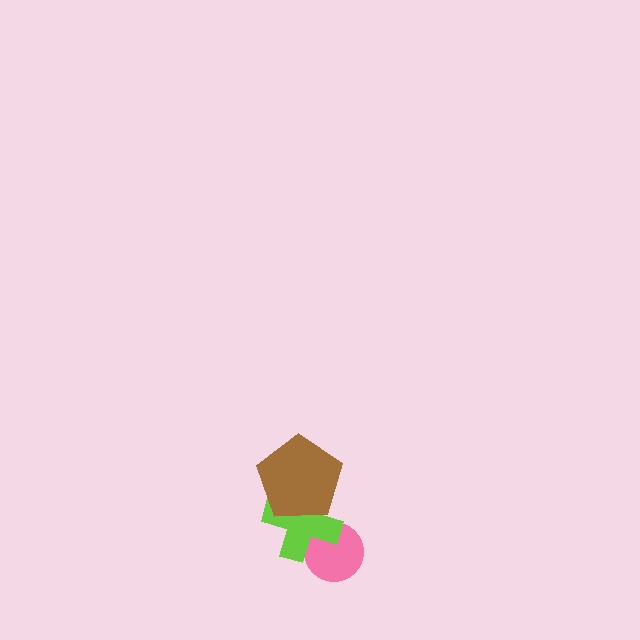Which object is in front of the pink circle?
The lime cross is in front of the pink circle.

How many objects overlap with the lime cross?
2 objects overlap with the lime cross.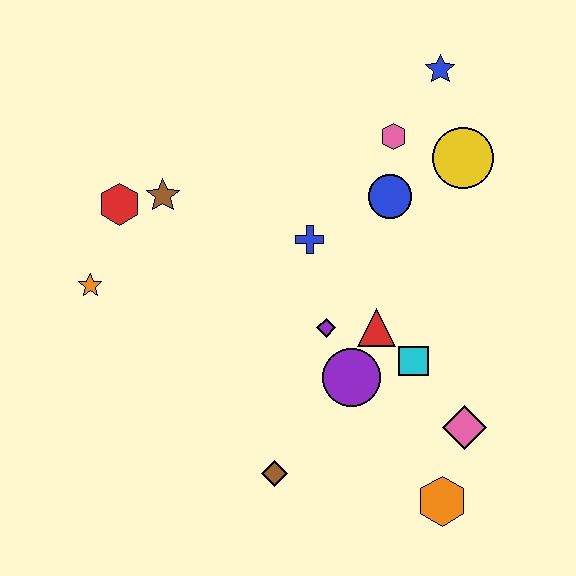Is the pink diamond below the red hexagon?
Yes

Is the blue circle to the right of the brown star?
Yes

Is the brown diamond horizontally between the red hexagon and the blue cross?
Yes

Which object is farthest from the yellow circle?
The orange star is farthest from the yellow circle.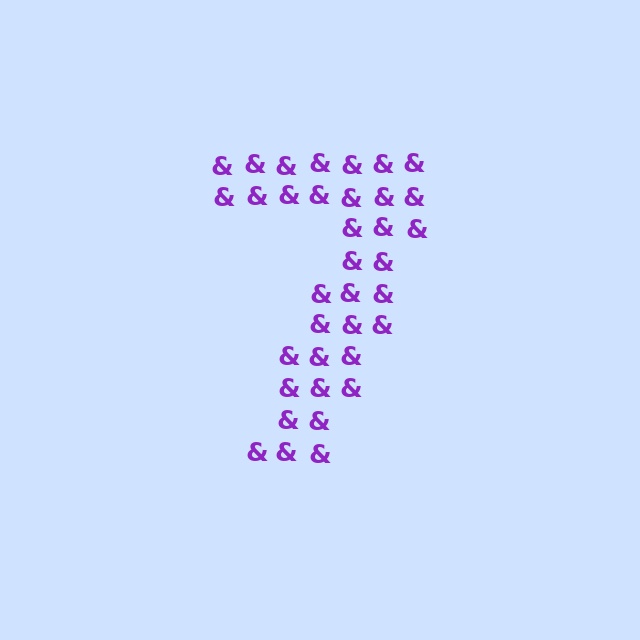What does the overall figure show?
The overall figure shows the digit 7.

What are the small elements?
The small elements are ampersands.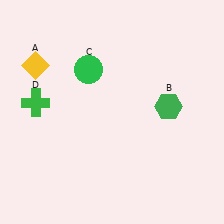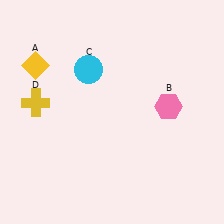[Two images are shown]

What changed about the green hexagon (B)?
In Image 1, B is green. In Image 2, it changed to pink.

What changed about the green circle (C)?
In Image 1, C is green. In Image 2, it changed to cyan.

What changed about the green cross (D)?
In Image 1, D is green. In Image 2, it changed to yellow.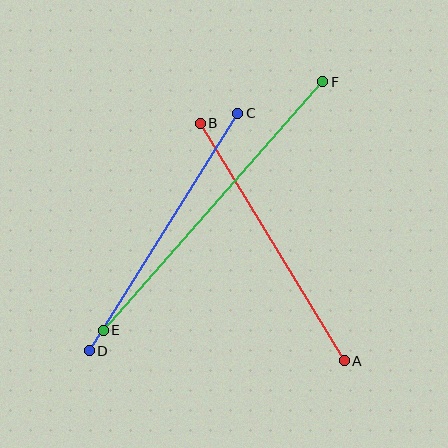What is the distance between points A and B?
The distance is approximately 278 pixels.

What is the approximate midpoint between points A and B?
The midpoint is at approximately (272, 242) pixels.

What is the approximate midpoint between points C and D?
The midpoint is at approximately (164, 232) pixels.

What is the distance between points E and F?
The distance is approximately 331 pixels.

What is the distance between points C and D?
The distance is approximately 280 pixels.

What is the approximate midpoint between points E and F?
The midpoint is at approximately (213, 206) pixels.